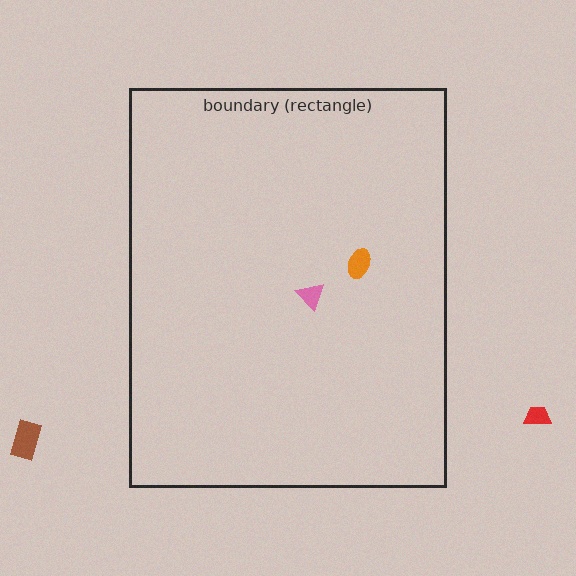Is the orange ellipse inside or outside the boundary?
Inside.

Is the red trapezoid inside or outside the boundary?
Outside.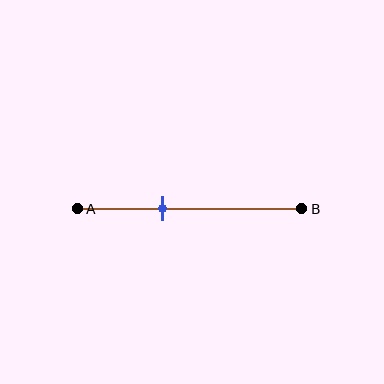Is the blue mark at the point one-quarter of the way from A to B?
No, the mark is at about 40% from A, not at the 25% one-quarter point.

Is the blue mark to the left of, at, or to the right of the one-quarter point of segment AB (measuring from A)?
The blue mark is to the right of the one-quarter point of segment AB.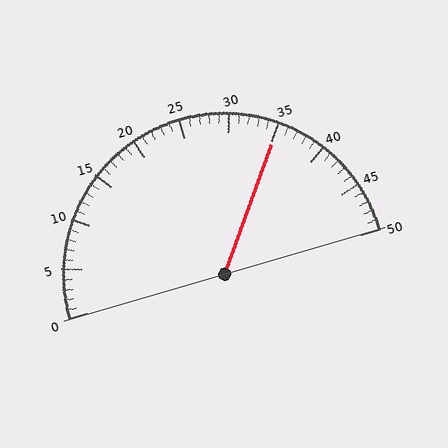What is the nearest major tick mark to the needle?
The nearest major tick mark is 35.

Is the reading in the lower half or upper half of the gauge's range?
The reading is in the upper half of the range (0 to 50).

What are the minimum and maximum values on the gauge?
The gauge ranges from 0 to 50.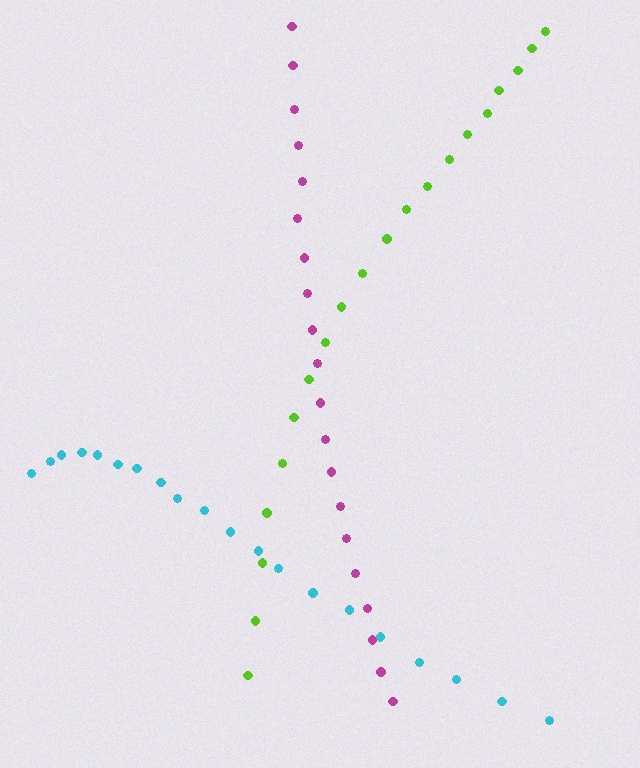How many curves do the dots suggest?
There are 3 distinct paths.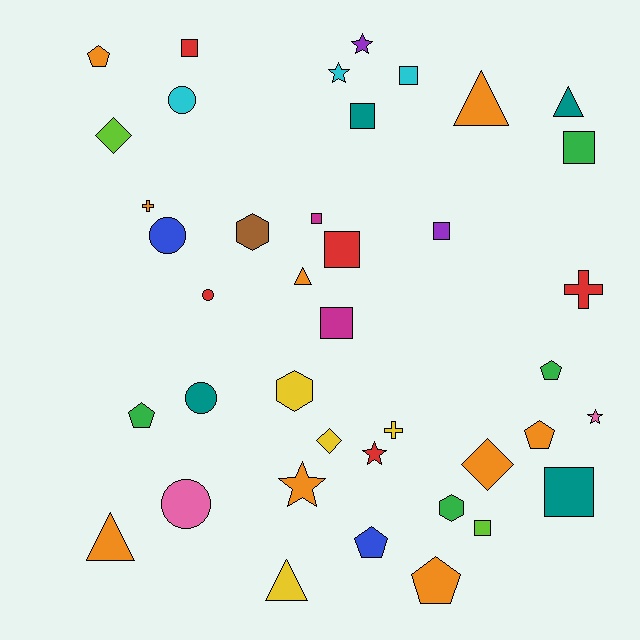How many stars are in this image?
There are 5 stars.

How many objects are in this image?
There are 40 objects.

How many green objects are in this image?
There are 4 green objects.